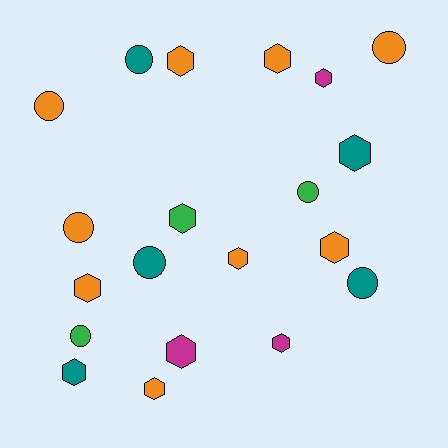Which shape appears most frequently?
Hexagon, with 12 objects.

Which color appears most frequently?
Orange, with 9 objects.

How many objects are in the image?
There are 20 objects.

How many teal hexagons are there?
There are 2 teal hexagons.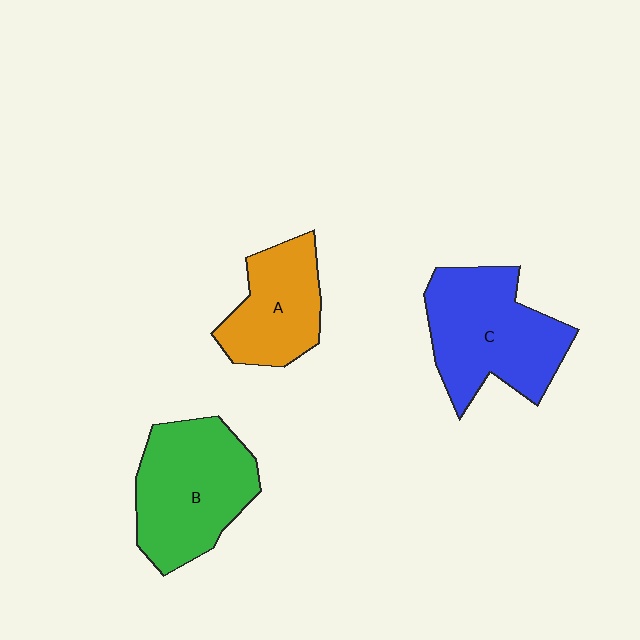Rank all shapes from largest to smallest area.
From largest to smallest: C (blue), B (green), A (orange).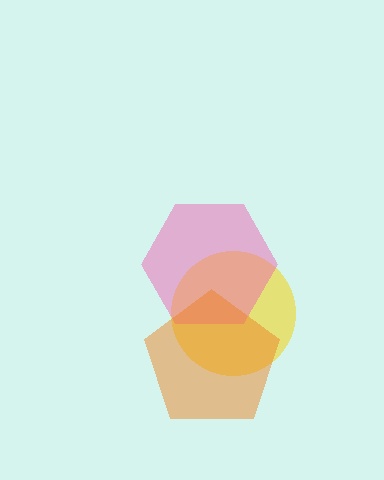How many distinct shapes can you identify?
There are 3 distinct shapes: a yellow circle, a pink hexagon, an orange pentagon.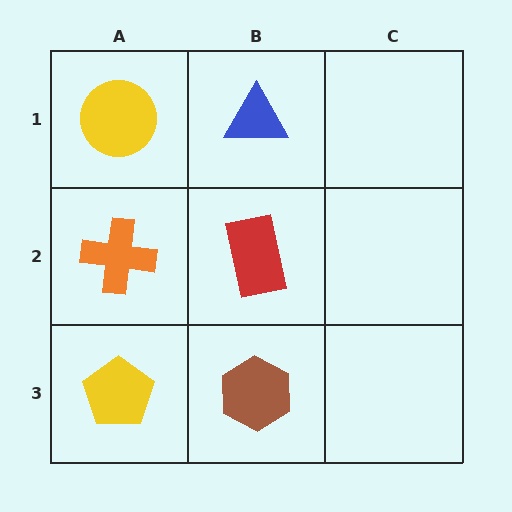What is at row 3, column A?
A yellow pentagon.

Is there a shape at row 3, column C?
No, that cell is empty.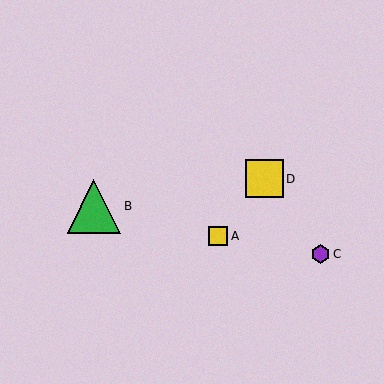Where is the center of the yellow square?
The center of the yellow square is at (264, 179).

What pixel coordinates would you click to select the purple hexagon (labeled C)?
Click at (321, 254) to select the purple hexagon C.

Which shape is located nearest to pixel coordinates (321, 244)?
The purple hexagon (labeled C) at (321, 254) is nearest to that location.